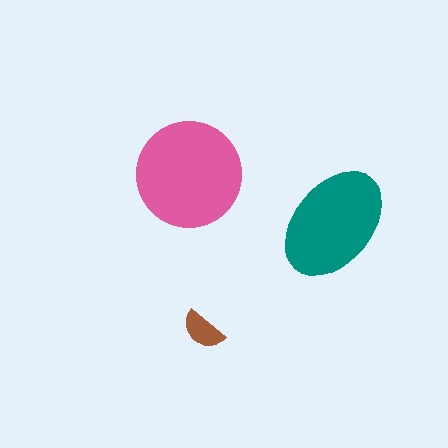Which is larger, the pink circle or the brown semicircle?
The pink circle.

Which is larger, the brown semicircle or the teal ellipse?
The teal ellipse.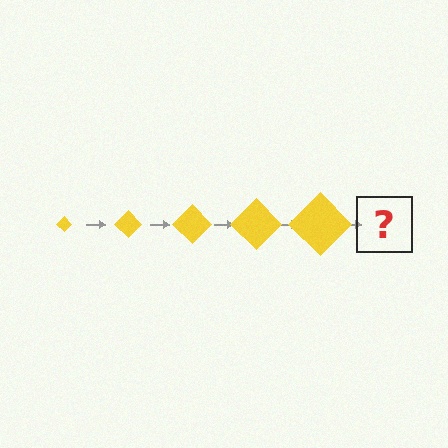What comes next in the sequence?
The next element should be a yellow diamond, larger than the previous one.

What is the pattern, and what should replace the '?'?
The pattern is that the diamond gets progressively larger each step. The '?' should be a yellow diamond, larger than the previous one.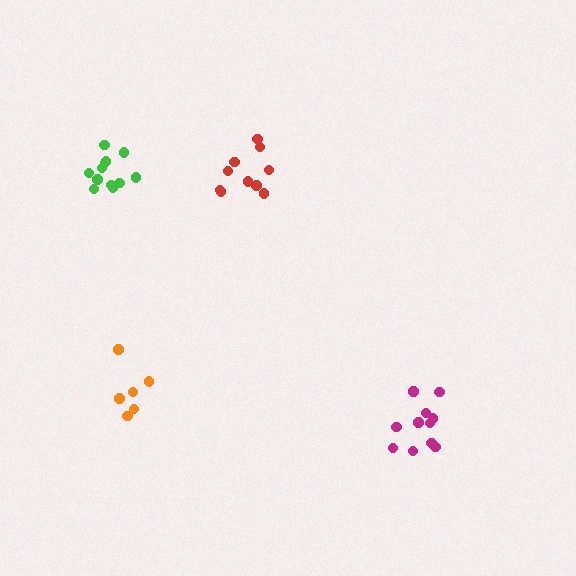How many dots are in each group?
Group 1: 11 dots, Group 2: 12 dots, Group 3: 6 dots, Group 4: 10 dots (39 total).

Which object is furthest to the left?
The green cluster is leftmost.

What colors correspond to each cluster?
The clusters are colored: magenta, green, orange, red.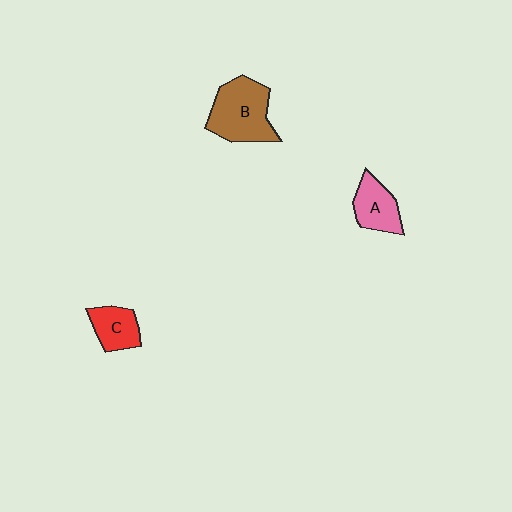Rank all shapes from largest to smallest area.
From largest to smallest: B (brown), A (pink), C (red).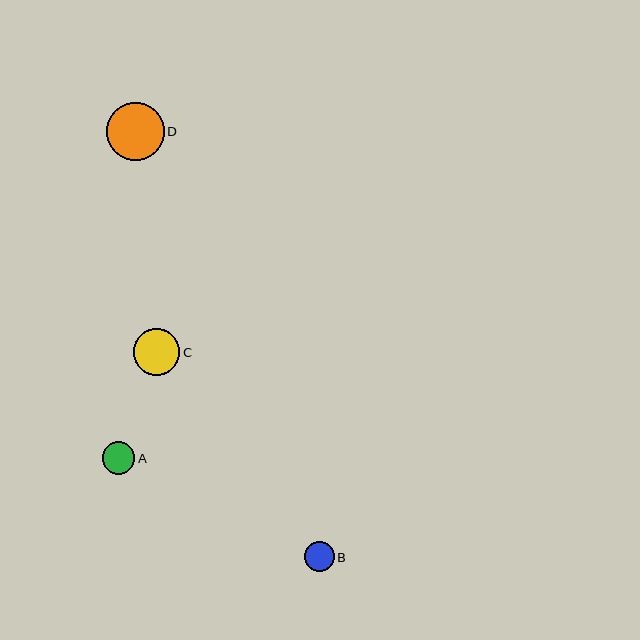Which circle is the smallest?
Circle B is the smallest with a size of approximately 30 pixels.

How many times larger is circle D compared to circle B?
Circle D is approximately 1.9 times the size of circle B.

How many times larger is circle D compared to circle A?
Circle D is approximately 1.8 times the size of circle A.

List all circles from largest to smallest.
From largest to smallest: D, C, A, B.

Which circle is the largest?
Circle D is the largest with a size of approximately 58 pixels.